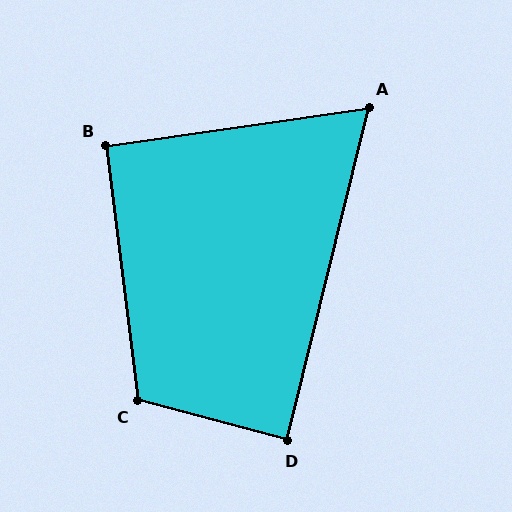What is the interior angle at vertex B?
Approximately 91 degrees (approximately right).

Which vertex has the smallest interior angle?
A, at approximately 68 degrees.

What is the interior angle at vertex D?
Approximately 89 degrees (approximately right).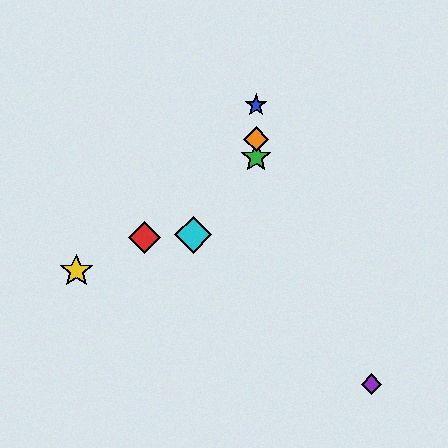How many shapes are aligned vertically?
3 shapes (the blue star, the green star, the orange diamond) are aligned vertically.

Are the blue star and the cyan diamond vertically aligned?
No, the blue star is at x≈256 and the cyan diamond is at x≈193.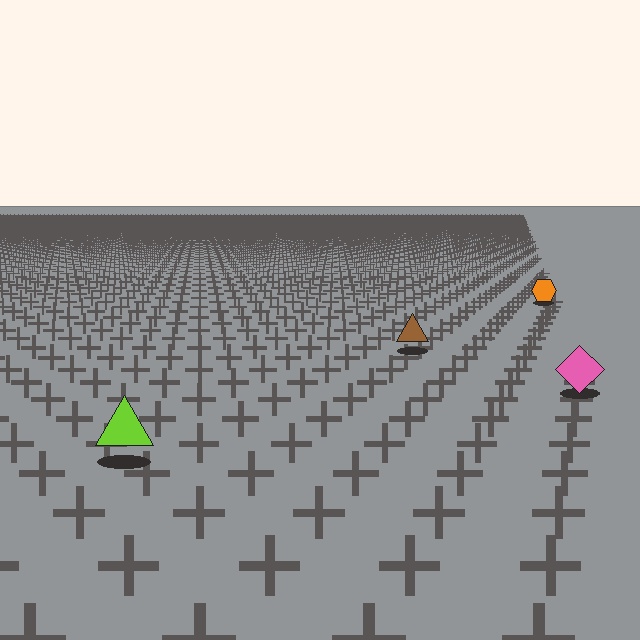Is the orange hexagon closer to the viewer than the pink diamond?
No. The pink diamond is closer — you can tell from the texture gradient: the ground texture is coarser near it.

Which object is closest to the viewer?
The lime triangle is closest. The texture marks near it are larger and more spread out.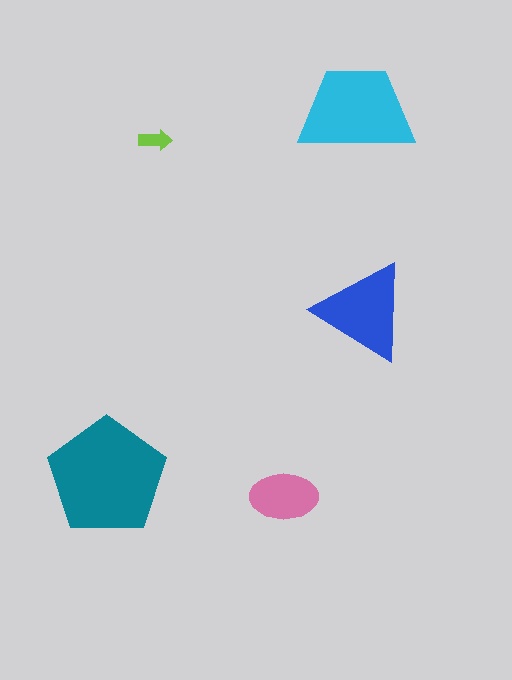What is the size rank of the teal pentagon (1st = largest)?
1st.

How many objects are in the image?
There are 5 objects in the image.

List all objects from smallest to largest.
The lime arrow, the pink ellipse, the blue triangle, the cyan trapezoid, the teal pentagon.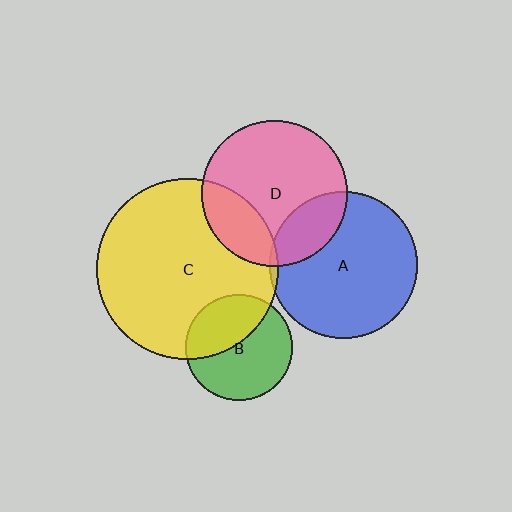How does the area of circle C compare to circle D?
Approximately 1.5 times.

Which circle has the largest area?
Circle C (yellow).